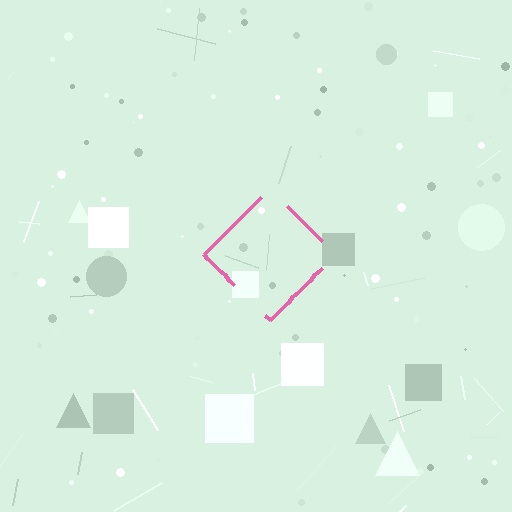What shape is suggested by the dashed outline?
The dashed outline suggests a diamond.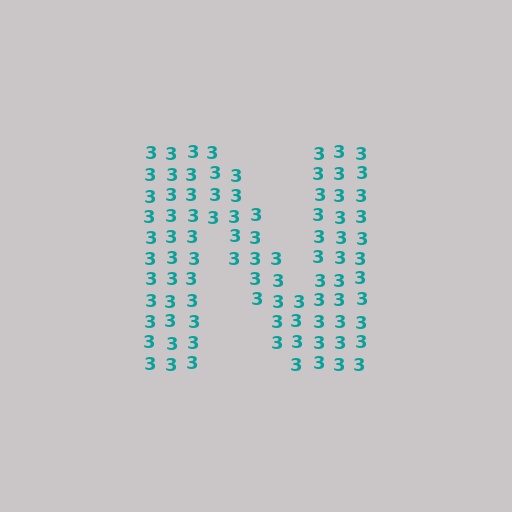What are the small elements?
The small elements are digit 3's.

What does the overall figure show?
The overall figure shows the letter N.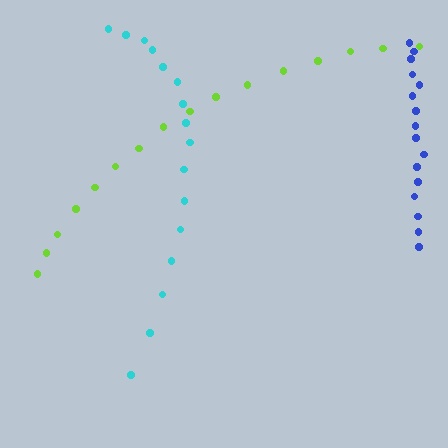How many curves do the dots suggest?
There are 3 distinct paths.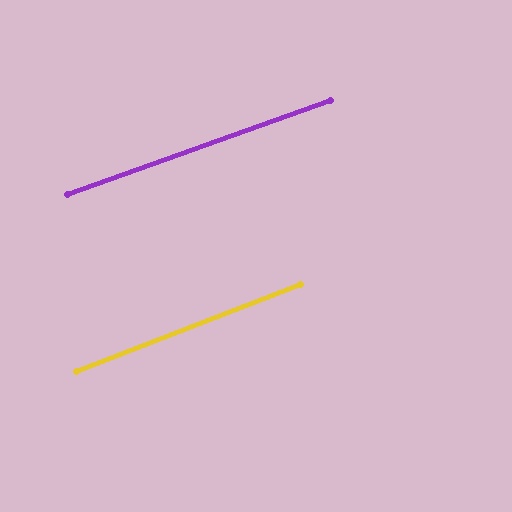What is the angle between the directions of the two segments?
Approximately 2 degrees.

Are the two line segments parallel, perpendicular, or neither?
Parallel — their directions differ by only 1.6°.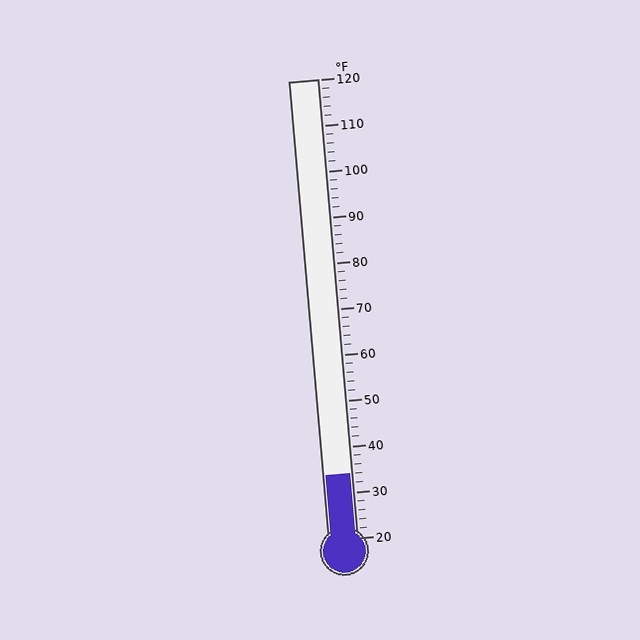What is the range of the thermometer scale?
The thermometer scale ranges from 20°F to 120°F.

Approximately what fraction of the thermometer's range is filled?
The thermometer is filled to approximately 15% of its range.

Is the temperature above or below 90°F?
The temperature is below 90°F.